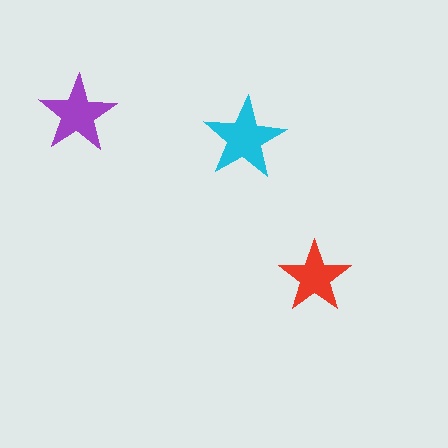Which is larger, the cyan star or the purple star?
The cyan one.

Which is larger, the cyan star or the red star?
The cyan one.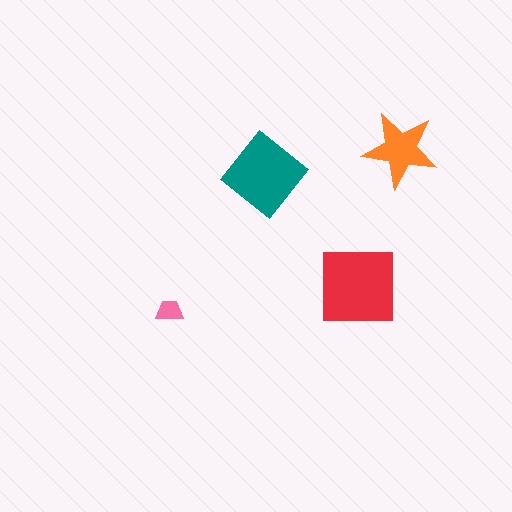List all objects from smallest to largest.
The pink trapezoid, the orange star, the teal diamond, the red square.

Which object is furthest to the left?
The pink trapezoid is leftmost.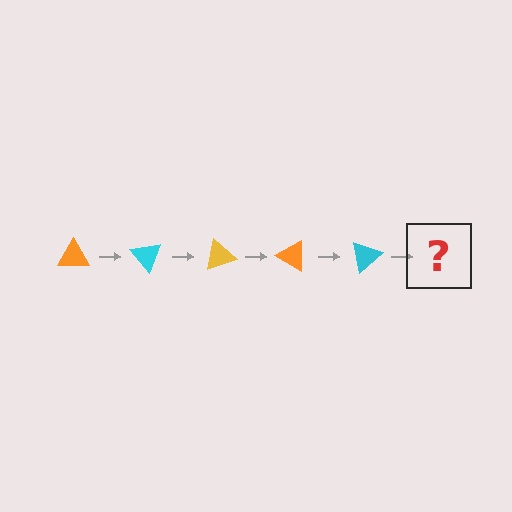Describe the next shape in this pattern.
It should be a yellow triangle, rotated 250 degrees from the start.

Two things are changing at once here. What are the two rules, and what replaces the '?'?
The two rules are that it rotates 50 degrees each step and the color cycles through orange, cyan, and yellow. The '?' should be a yellow triangle, rotated 250 degrees from the start.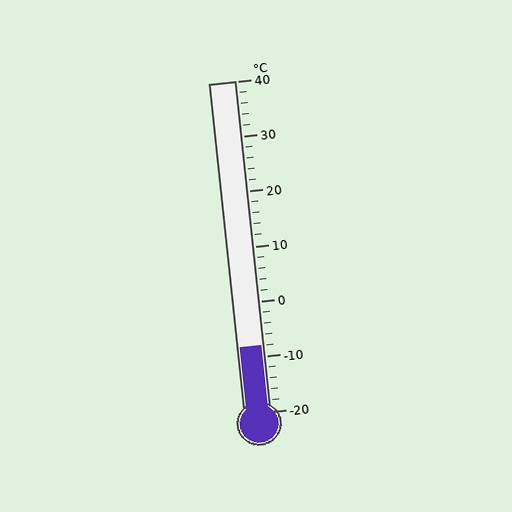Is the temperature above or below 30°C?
The temperature is below 30°C.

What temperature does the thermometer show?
The thermometer shows approximately -8°C.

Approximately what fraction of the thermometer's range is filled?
The thermometer is filled to approximately 20% of its range.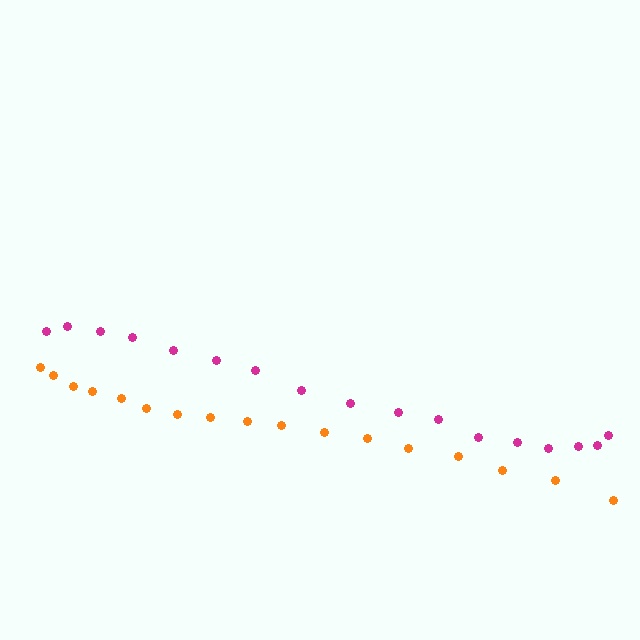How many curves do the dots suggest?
There are 2 distinct paths.